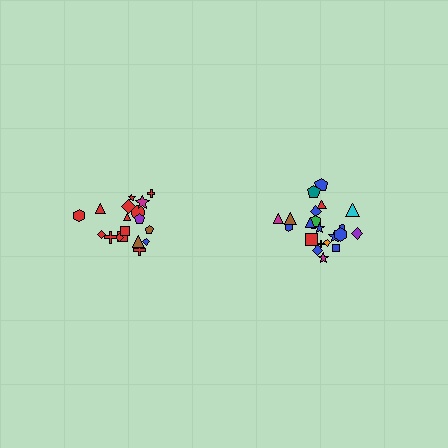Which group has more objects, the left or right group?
The right group.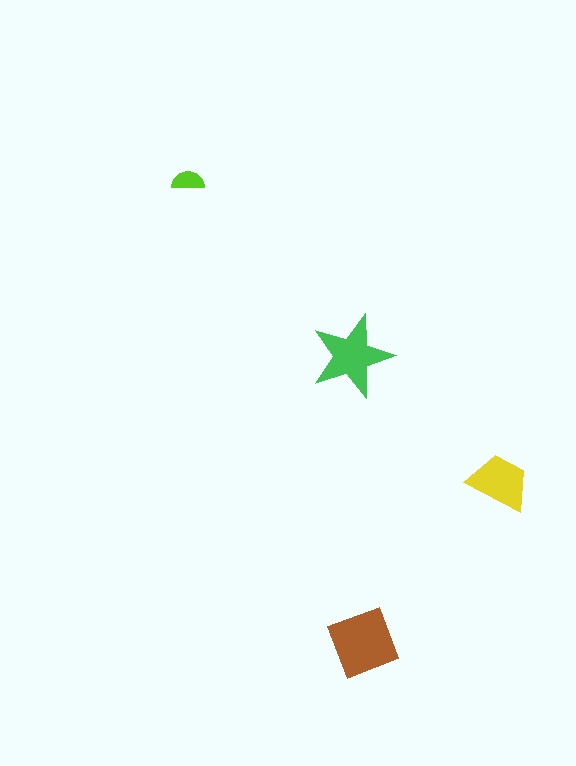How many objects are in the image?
There are 4 objects in the image.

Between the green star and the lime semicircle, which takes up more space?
The green star.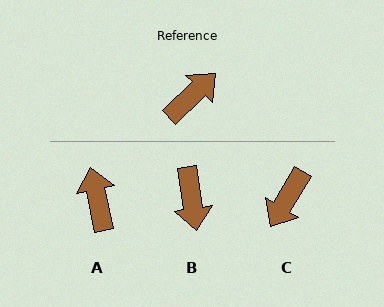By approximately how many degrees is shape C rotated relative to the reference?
Approximately 165 degrees clockwise.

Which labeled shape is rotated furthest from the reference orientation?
C, about 165 degrees away.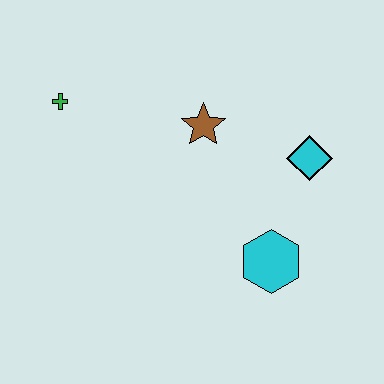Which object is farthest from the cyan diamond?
The green cross is farthest from the cyan diamond.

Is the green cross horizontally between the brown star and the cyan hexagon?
No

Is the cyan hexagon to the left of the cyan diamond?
Yes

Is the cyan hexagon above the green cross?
No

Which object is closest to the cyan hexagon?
The cyan diamond is closest to the cyan hexagon.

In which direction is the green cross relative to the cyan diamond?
The green cross is to the left of the cyan diamond.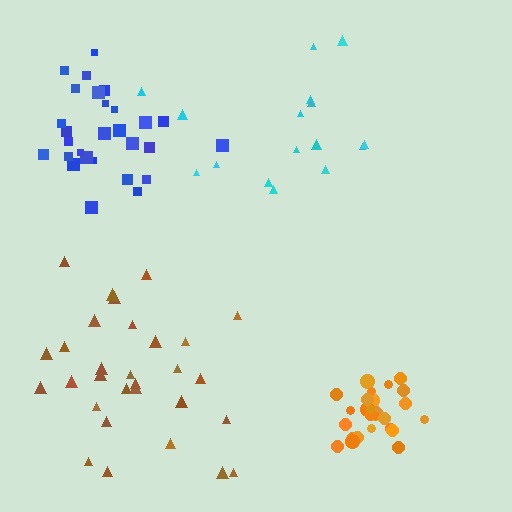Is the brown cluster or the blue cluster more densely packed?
Blue.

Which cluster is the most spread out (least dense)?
Cyan.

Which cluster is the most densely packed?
Orange.